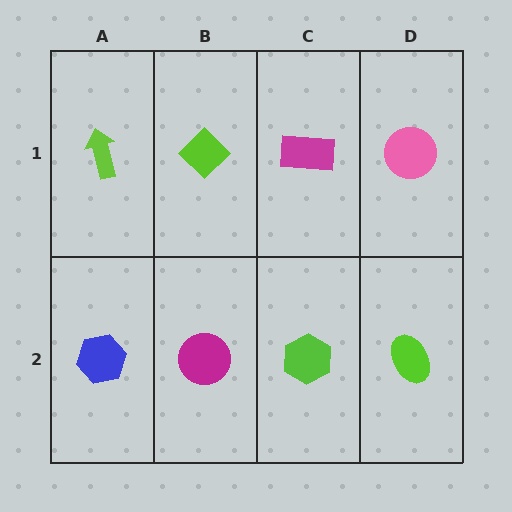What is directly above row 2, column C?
A magenta rectangle.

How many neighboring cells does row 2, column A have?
2.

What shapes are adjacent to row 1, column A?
A blue hexagon (row 2, column A), a lime diamond (row 1, column B).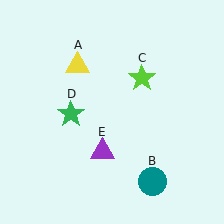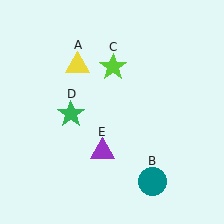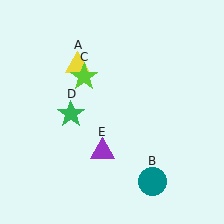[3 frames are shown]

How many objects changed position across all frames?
1 object changed position: lime star (object C).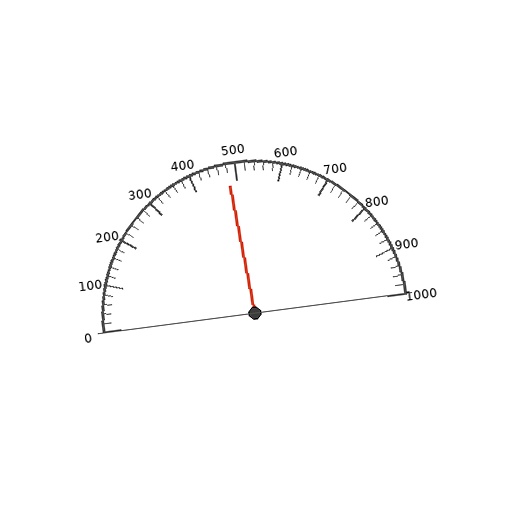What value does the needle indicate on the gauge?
The needle indicates approximately 480.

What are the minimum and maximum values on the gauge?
The gauge ranges from 0 to 1000.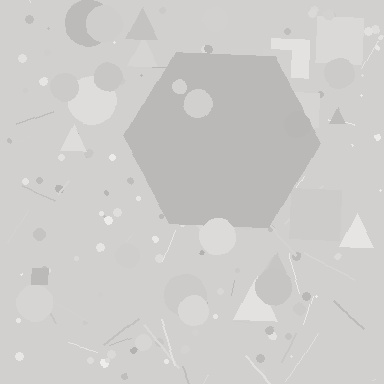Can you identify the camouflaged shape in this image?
The camouflaged shape is a hexagon.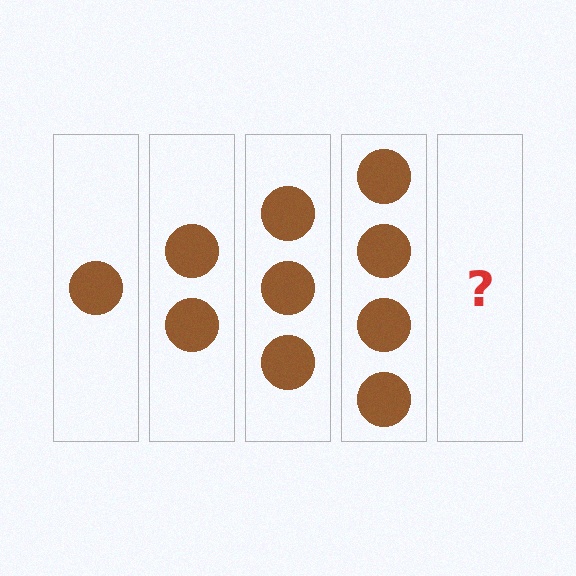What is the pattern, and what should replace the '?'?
The pattern is that each step adds one more circle. The '?' should be 5 circles.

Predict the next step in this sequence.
The next step is 5 circles.